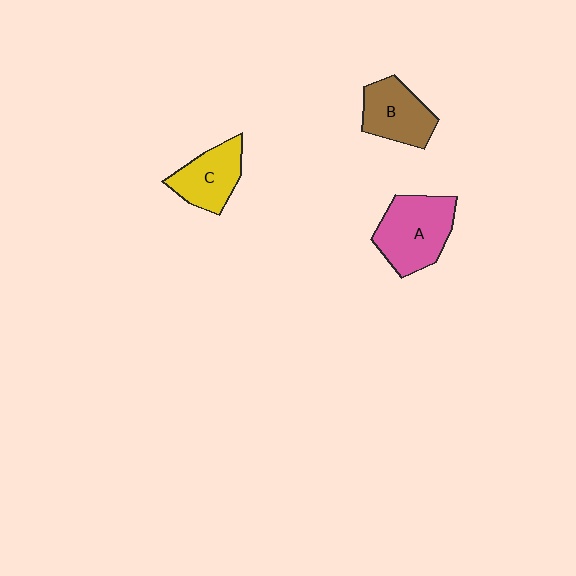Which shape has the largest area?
Shape A (pink).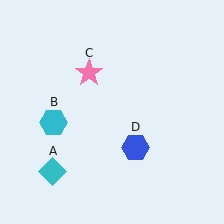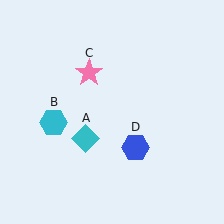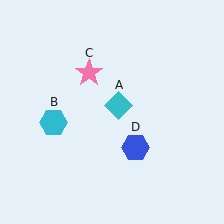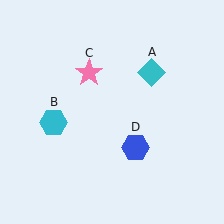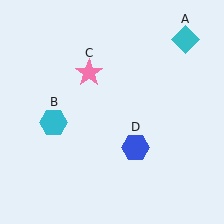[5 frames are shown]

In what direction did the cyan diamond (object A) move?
The cyan diamond (object A) moved up and to the right.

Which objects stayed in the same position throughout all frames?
Cyan hexagon (object B) and pink star (object C) and blue hexagon (object D) remained stationary.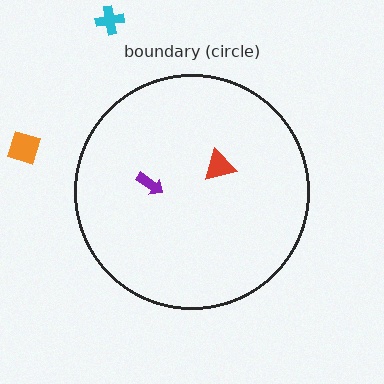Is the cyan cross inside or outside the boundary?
Outside.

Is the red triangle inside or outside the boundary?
Inside.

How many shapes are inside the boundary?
2 inside, 2 outside.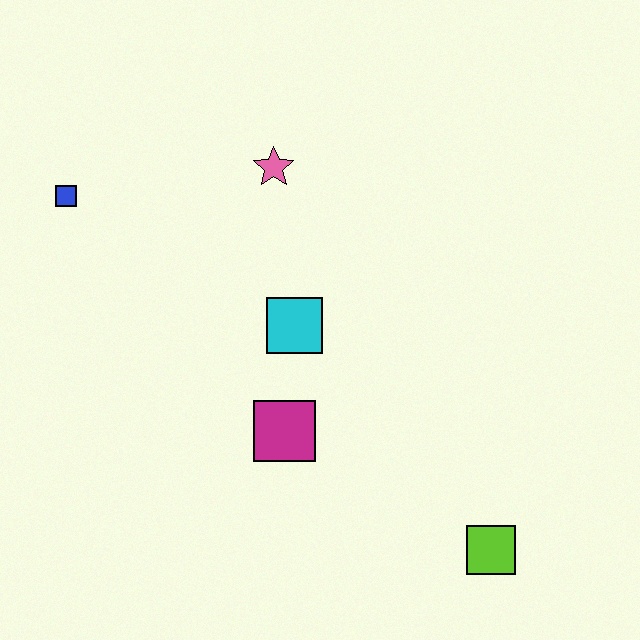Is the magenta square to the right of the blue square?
Yes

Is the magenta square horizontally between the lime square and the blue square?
Yes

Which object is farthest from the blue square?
The lime square is farthest from the blue square.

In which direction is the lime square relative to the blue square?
The lime square is to the right of the blue square.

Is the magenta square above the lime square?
Yes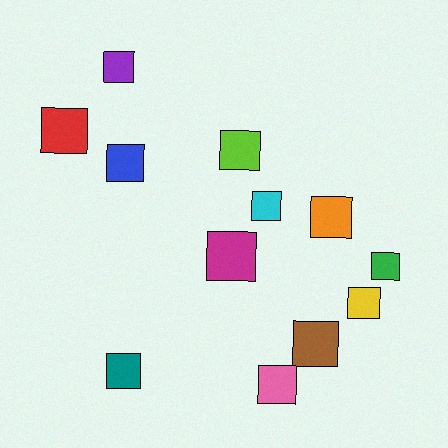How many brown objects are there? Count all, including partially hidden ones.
There is 1 brown object.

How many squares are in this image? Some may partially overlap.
There are 12 squares.